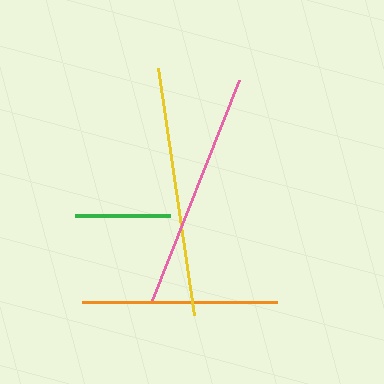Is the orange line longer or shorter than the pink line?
The pink line is longer than the orange line.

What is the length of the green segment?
The green segment is approximately 95 pixels long.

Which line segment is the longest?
The yellow line is the longest at approximately 250 pixels.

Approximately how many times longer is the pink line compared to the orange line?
The pink line is approximately 1.2 times the length of the orange line.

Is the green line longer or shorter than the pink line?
The pink line is longer than the green line.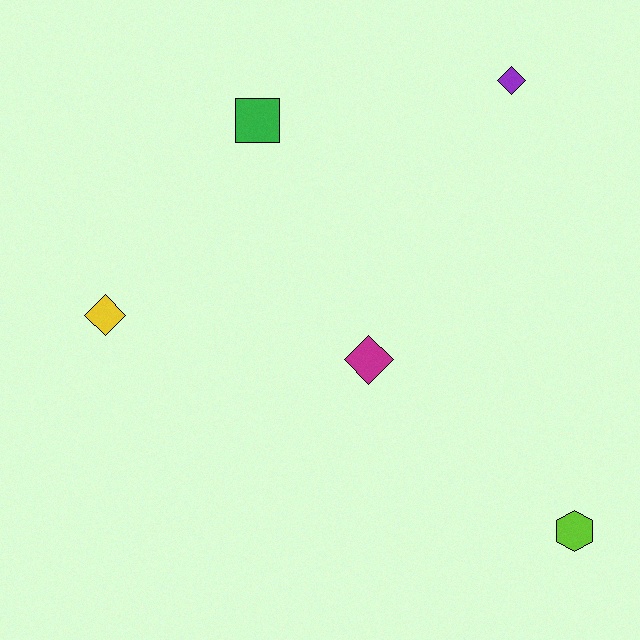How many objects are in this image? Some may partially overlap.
There are 5 objects.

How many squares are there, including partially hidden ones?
There is 1 square.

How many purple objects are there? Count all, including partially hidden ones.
There is 1 purple object.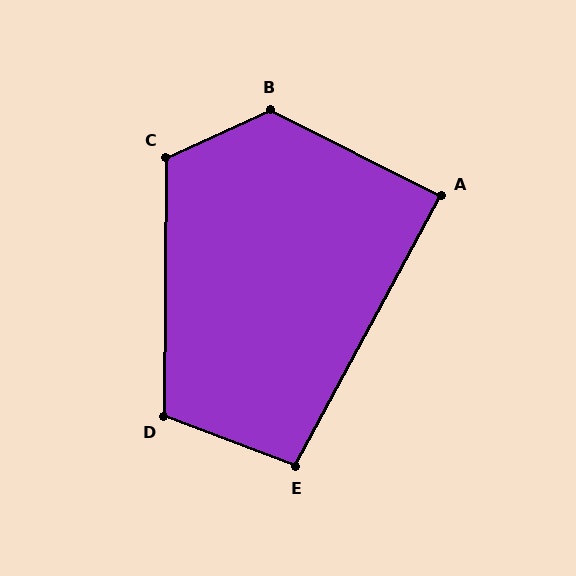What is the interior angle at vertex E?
Approximately 98 degrees (obtuse).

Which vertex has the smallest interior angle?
A, at approximately 89 degrees.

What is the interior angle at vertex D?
Approximately 110 degrees (obtuse).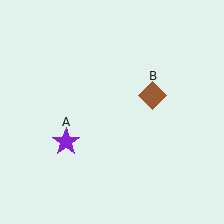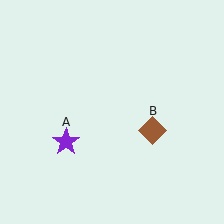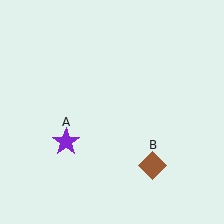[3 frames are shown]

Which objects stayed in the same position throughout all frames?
Purple star (object A) remained stationary.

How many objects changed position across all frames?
1 object changed position: brown diamond (object B).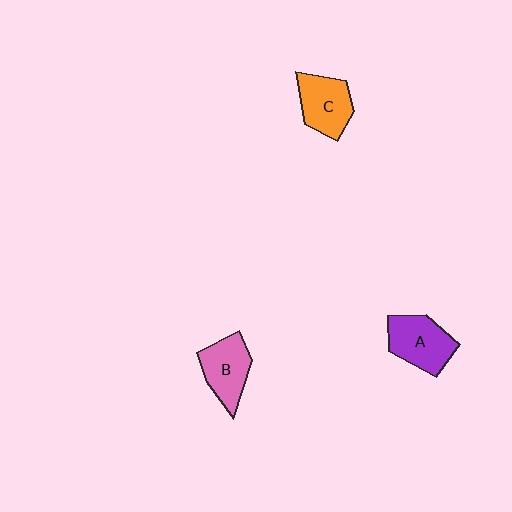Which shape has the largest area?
Shape A (purple).